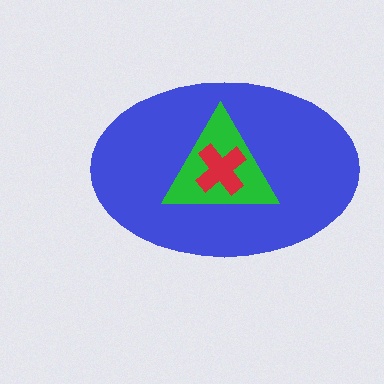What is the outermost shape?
The blue ellipse.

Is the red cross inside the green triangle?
Yes.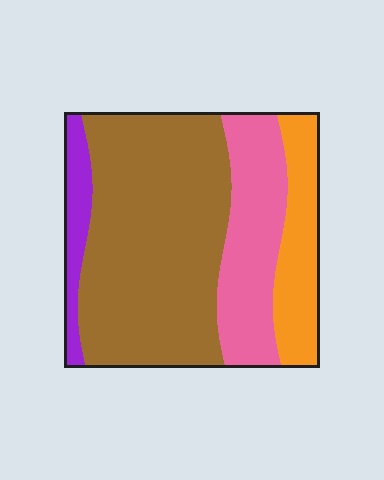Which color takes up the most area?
Brown, at roughly 55%.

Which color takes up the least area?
Purple, at roughly 10%.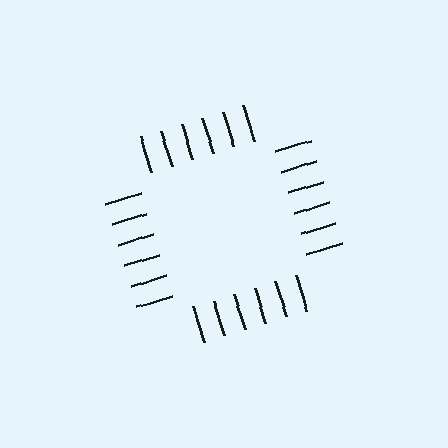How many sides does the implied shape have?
4 sides — the line-ends trace a square.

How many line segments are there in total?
24 — 6 along each of the 4 edges.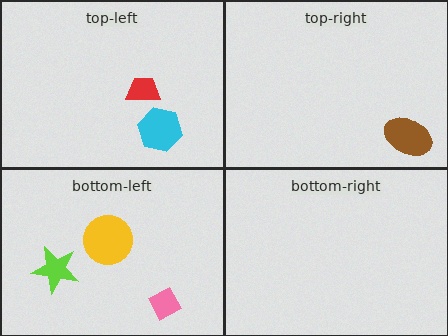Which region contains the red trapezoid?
The top-left region.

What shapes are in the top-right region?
The brown ellipse.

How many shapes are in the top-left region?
2.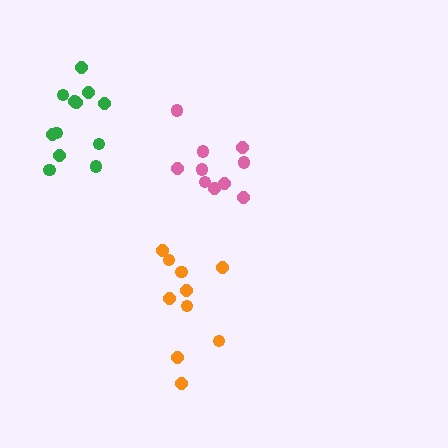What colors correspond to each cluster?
The clusters are colored: pink, orange, green.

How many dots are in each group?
Group 1: 10 dots, Group 2: 10 dots, Group 3: 12 dots (32 total).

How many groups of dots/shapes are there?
There are 3 groups.